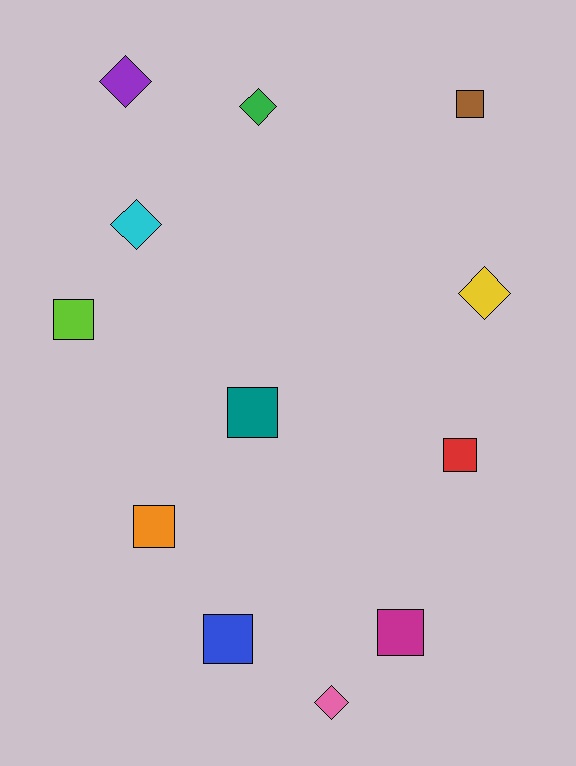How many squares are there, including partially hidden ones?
There are 7 squares.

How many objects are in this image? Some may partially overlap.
There are 12 objects.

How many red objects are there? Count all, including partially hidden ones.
There is 1 red object.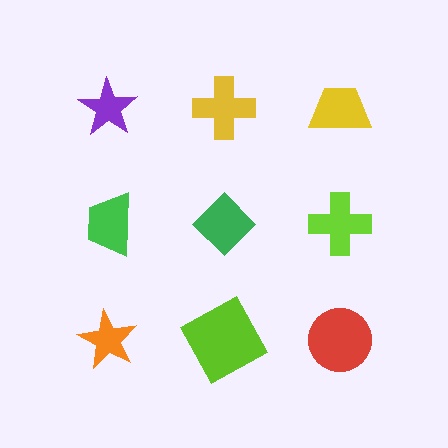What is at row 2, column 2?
A green diamond.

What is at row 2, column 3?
A lime cross.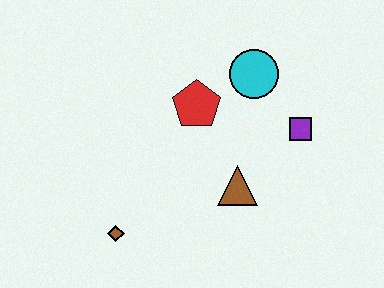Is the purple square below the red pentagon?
Yes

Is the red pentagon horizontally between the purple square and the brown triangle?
No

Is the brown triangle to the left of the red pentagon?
No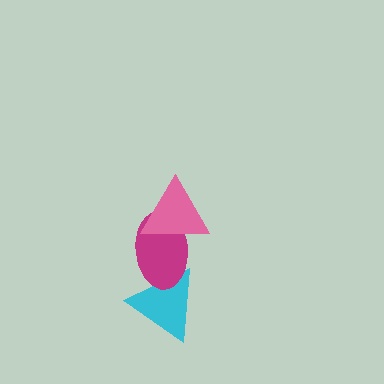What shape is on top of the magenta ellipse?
The pink triangle is on top of the magenta ellipse.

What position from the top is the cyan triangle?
The cyan triangle is 3rd from the top.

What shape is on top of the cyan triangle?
The magenta ellipse is on top of the cyan triangle.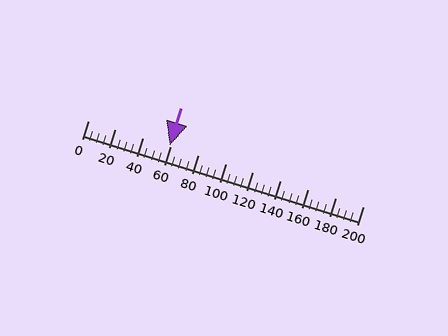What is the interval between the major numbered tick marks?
The major tick marks are spaced 20 units apart.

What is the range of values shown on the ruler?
The ruler shows values from 0 to 200.